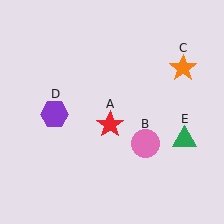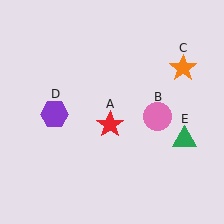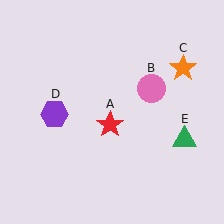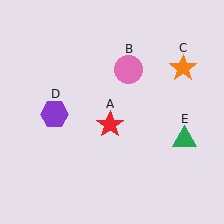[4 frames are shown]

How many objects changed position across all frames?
1 object changed position: pink circle (object B).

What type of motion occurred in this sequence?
The pink circle (object B) rotated counterclockwise around the center of the scene.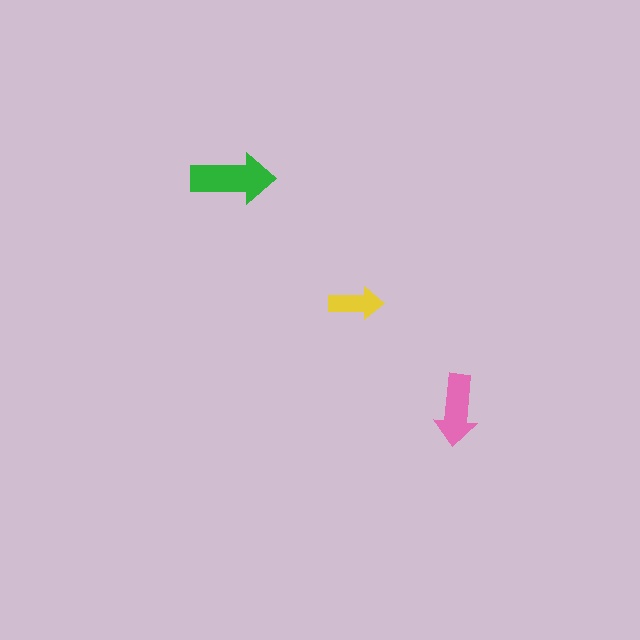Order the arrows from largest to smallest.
the green one, the pink one, the yellow one.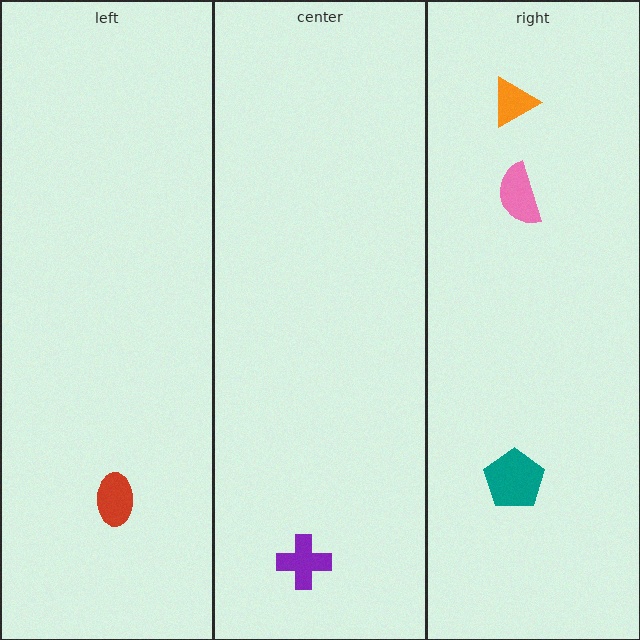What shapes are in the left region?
The red ellipse.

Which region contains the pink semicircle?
The right region.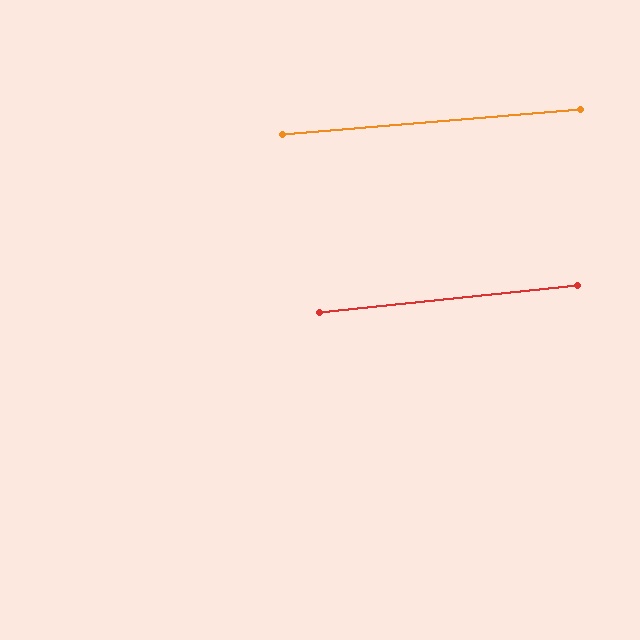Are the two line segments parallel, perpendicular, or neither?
Parallel — their directions differ by only 1.5°.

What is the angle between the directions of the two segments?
Approximately 1 degree.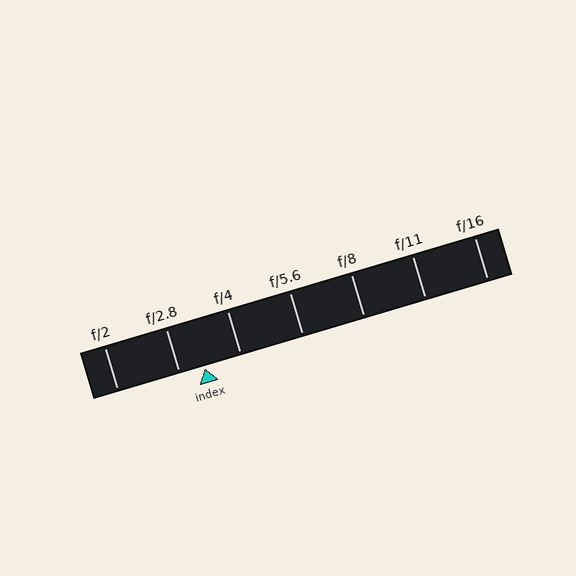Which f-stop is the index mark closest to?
The index mark is closest to f/2.8.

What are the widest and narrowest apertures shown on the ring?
The widest aperture shown is f/2 and the narrowest is f/16.